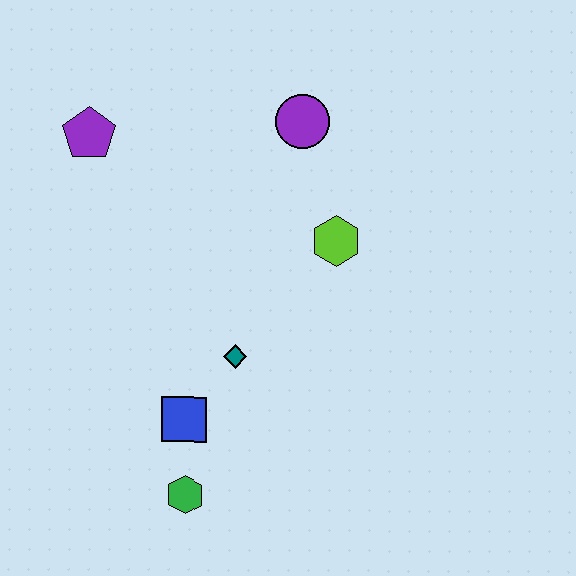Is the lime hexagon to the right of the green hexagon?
Yes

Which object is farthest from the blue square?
The purple circle is farthest from the blue square.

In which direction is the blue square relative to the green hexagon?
The blue square is above the green hexagon.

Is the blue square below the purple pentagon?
Yes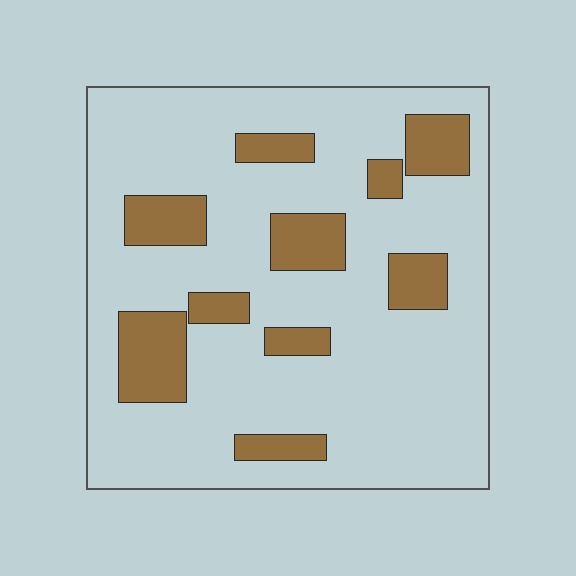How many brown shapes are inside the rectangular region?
10.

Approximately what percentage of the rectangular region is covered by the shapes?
Approximately 20%.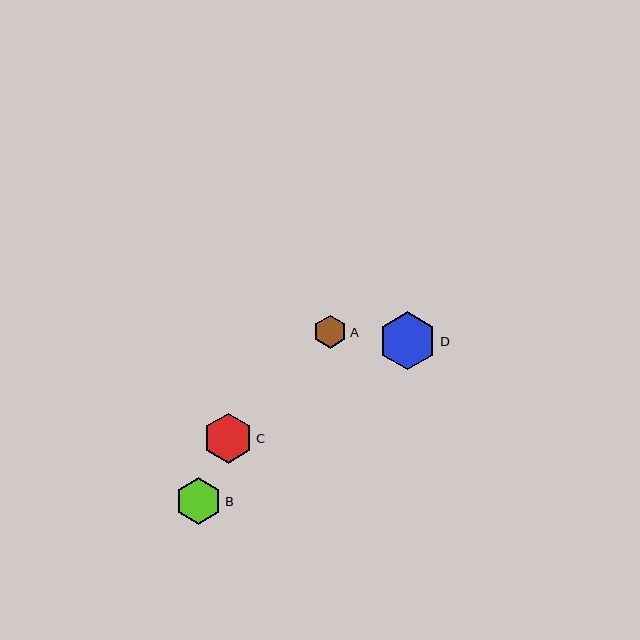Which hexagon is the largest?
Hexagon D is the largest with a size of approximately 58 pixels.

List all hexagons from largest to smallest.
From largest to smallest: D, C, B, A.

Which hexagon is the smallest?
Hexagon A is the smallest with a size of approximately 33 pixels.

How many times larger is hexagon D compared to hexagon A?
Hexagon D is approximately 1.8 times the size of hexagon A.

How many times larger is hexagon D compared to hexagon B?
Hexagon D is approximately 1.2 times the size of hexagon B.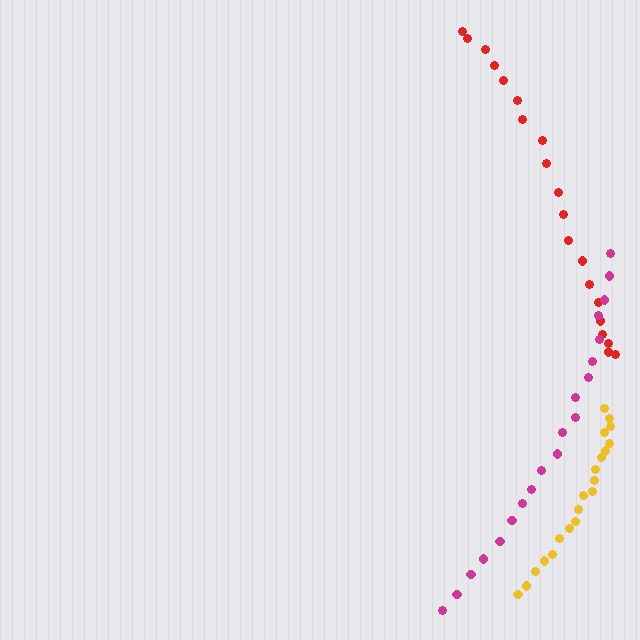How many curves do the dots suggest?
There are 3 distinct paths.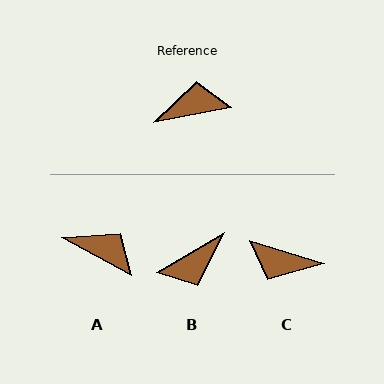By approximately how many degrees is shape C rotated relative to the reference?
Approximately 152 degrees counter-clockwise.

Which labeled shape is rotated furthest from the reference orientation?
B, about 161 degrees away.